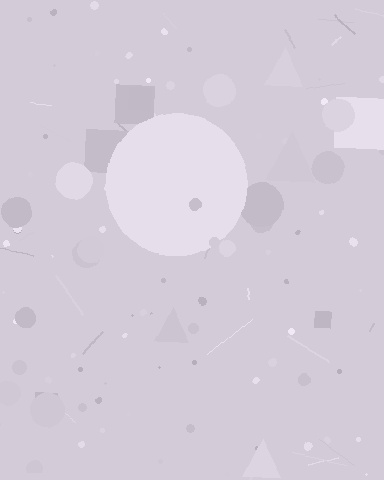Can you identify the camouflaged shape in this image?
The camouflaged shape is a circle.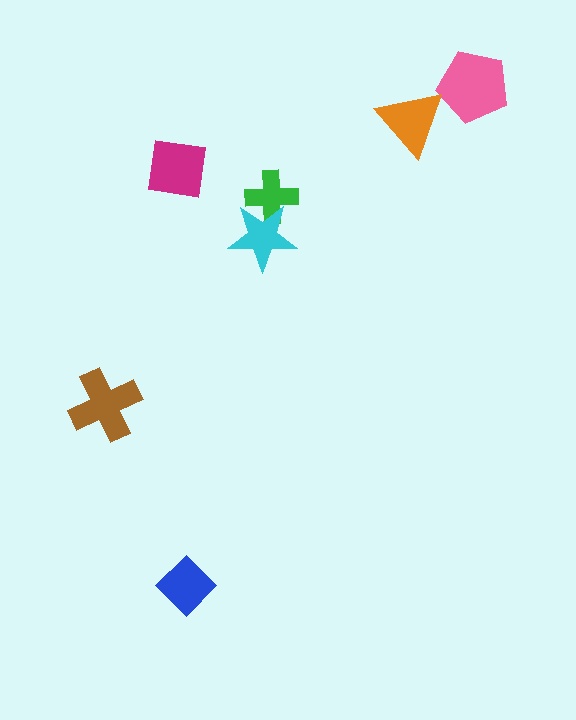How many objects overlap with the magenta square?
0 objects overlap with the magenta square.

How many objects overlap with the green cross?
1 object overlaps with the green cross.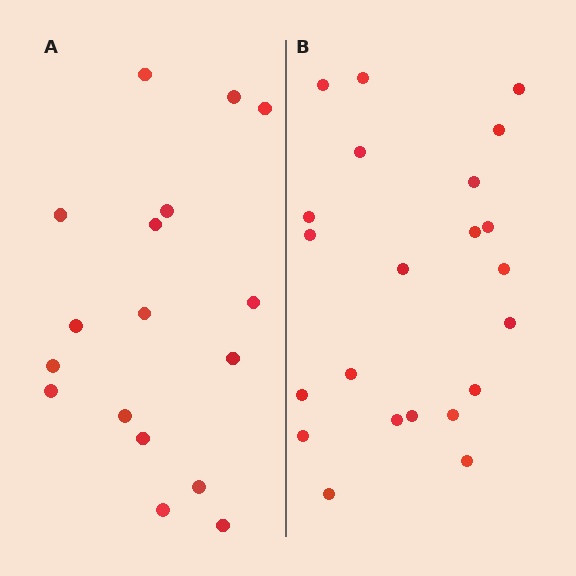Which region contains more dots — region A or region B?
Region B (the right region) has more dots.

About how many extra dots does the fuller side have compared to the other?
Region B has about 5 more dots than region A.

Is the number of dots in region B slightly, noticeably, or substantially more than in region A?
Region B has noticeably more, but not dramatically so. The ratio is roughly 1.3 to 1.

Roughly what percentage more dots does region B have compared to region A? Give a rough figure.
About 30% more.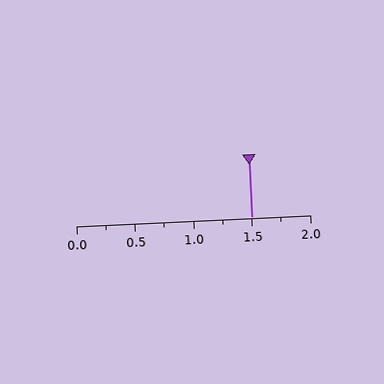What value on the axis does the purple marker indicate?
The marker indicates approximately 1.5.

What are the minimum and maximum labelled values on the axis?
The axis runs from 0.0 to 2.0.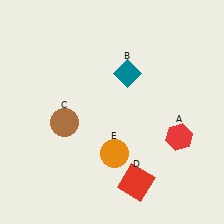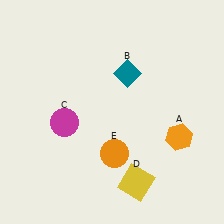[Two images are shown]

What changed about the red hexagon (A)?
In Image 1, A is red. In Image 2, it changed to orange.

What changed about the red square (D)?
In Image 1, D is red. In Image 2, it changed to yellow.